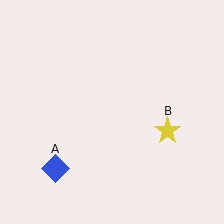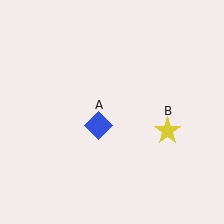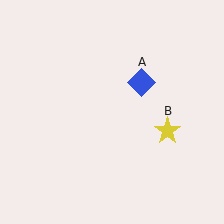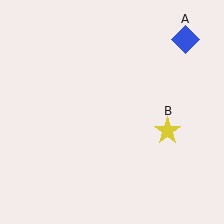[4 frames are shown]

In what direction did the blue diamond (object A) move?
The blue diamond (object A) moved up and to the right.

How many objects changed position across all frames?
1 object changed position: blue diamond (object A).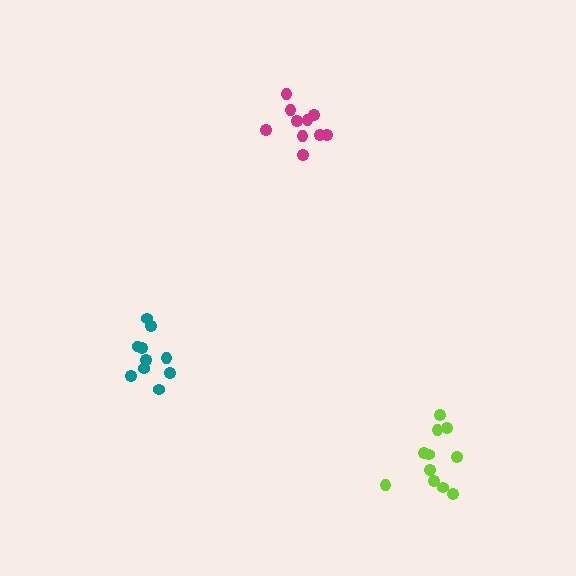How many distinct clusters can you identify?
There are 3 distinct clusters.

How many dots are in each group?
Group 1: 10 dots, Group 2: 10 dots, Group 3: 11 dots (31 total).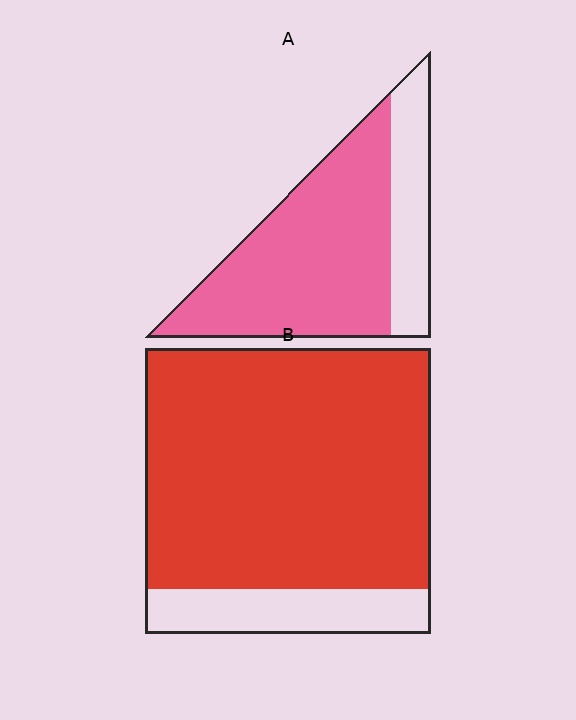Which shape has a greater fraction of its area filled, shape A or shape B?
Shape B.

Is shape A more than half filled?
Yes.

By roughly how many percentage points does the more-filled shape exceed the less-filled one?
By roughly 10 percentage points (B over A).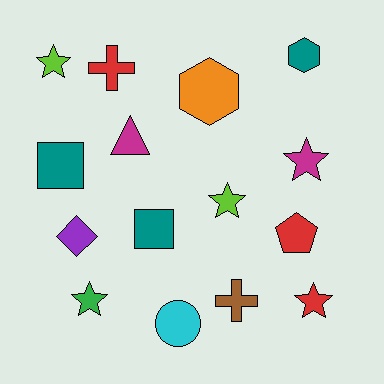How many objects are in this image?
There are 15 objects.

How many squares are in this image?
There are 2 squares.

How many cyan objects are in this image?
There is 1 cyan object.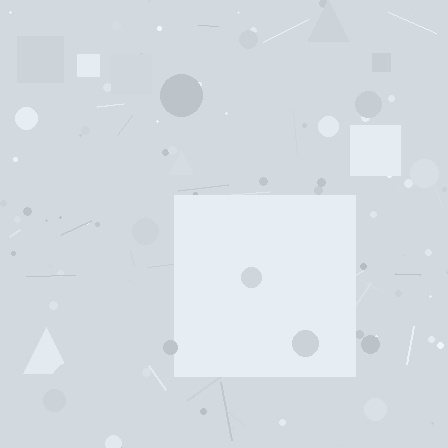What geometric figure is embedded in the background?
A square is embedded in the background.